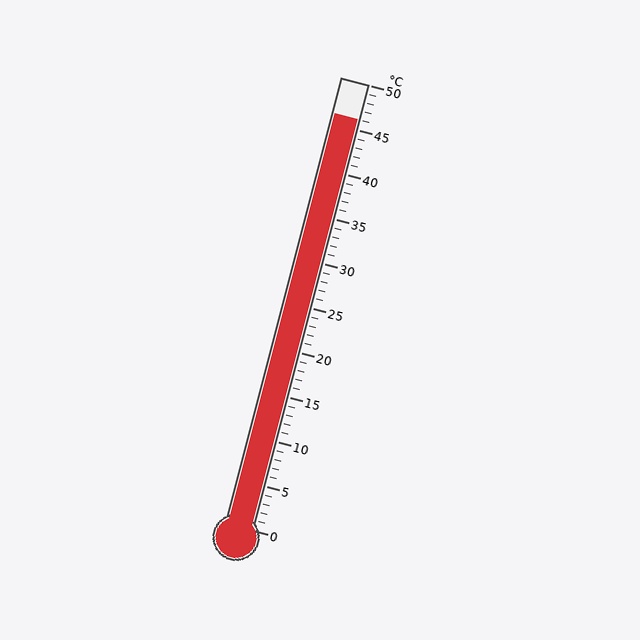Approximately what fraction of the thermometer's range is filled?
The thermometer is filled to approximately 90% of its range.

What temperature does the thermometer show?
The thermometer shows approximately 46°C.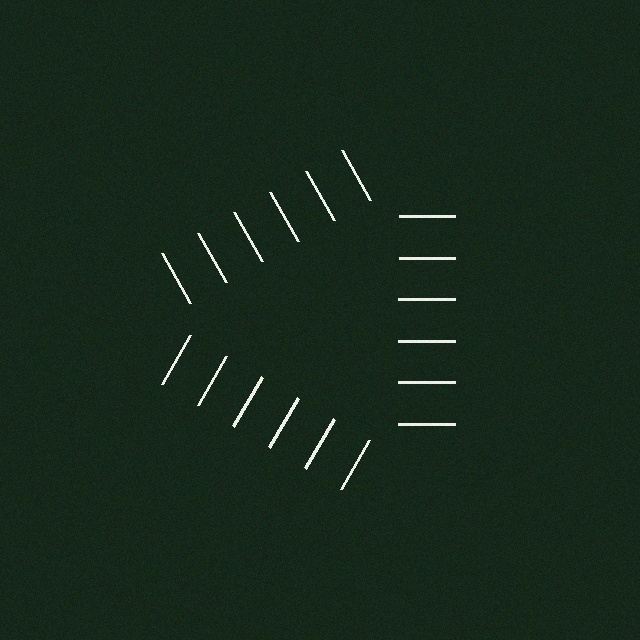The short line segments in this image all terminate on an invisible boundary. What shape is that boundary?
An illusory triangle — the line segments terminate on its edges but no continuous stroke is drawn.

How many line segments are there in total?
18 — 6 along each of the 3 edges.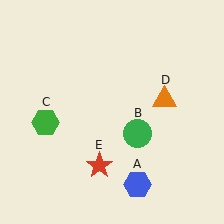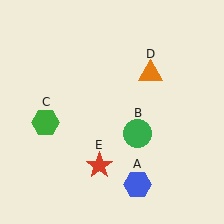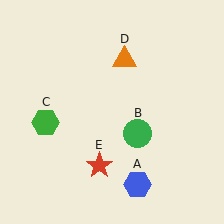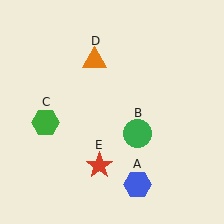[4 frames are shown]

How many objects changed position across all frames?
1 object changed position: orange triangle (object D).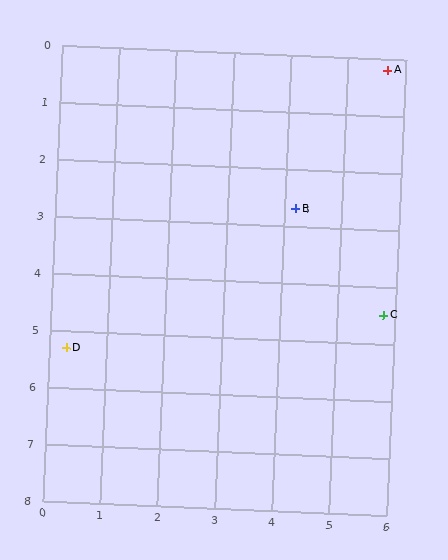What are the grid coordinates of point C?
Point C is at approximately (5.8, 4.5).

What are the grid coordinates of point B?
Point B is at approximately (4.2, 2.7).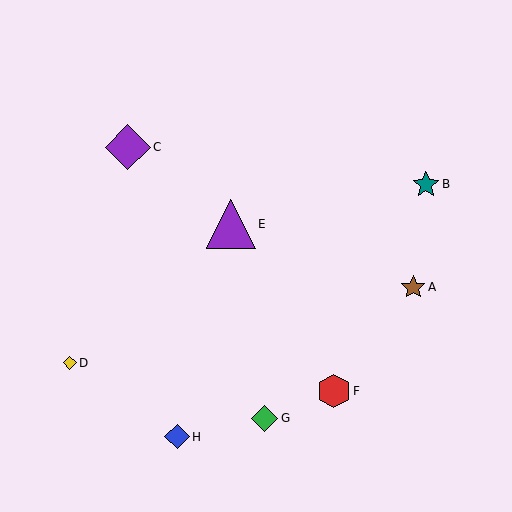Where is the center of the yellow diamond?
The center of the yellow diamond is at (70, 363).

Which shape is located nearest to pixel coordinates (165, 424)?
The blue diamond (labeled H) at (177, 437) is nearest to that location.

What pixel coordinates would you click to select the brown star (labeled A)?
Click at (413, 287) to select the brown star A.